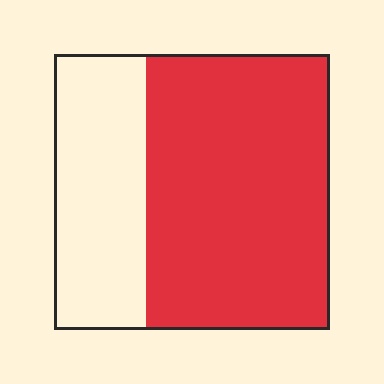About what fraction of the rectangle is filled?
About two thirds (2/3).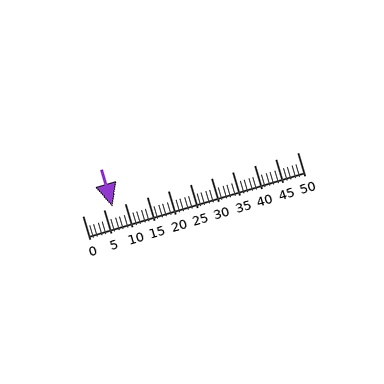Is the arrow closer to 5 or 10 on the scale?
The arrow is closer to 5.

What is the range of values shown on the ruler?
The ruler shows values from 0 to 50.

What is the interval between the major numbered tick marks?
The major tick marks are spaced 5 units apart.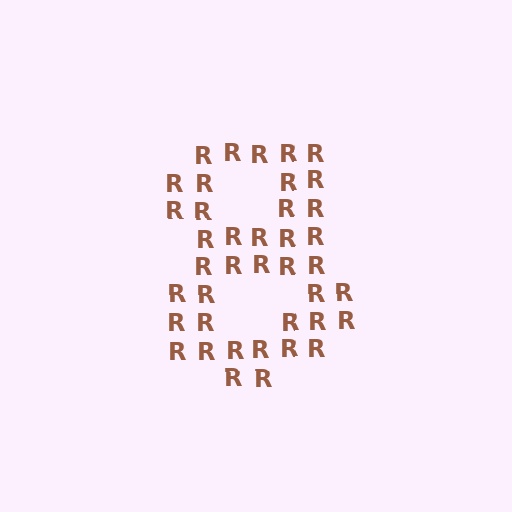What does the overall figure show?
The overall figure shows the digit 8.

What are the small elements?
The small elements are letter R's.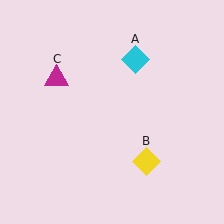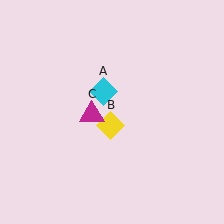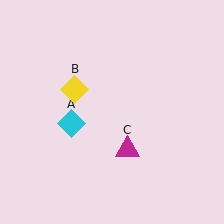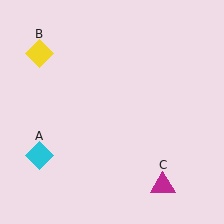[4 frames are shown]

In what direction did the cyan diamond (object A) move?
The cyan diamond (object A) moved down and to the left.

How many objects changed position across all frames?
3 objects changed position: cyan diamond (object A), yellow diamond (object B), magenta triangle (object C).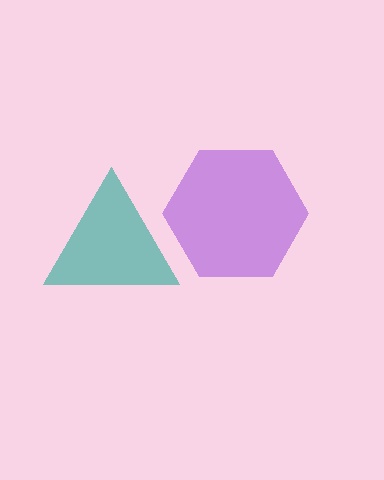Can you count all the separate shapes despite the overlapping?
Yes, there are 2 separate shapes.